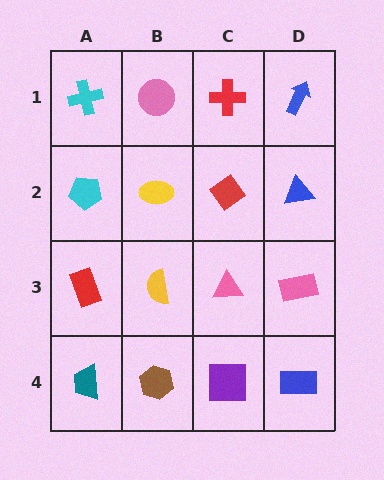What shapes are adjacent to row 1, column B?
A yellow ellipse (row 2, column B), a cyan cross (row 1, column A), a red cross (row 1, column C).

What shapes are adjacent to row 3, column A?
A cyan pentagon (row 2, column A), a teal trapezoid (row 4, column A), a yellow semicircle (row 3, column B).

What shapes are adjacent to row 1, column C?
A red diamond (row 2, column C), a pink circle (row 1, column B), a blue arrow (row 1, column D).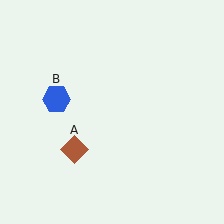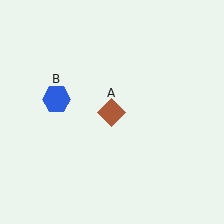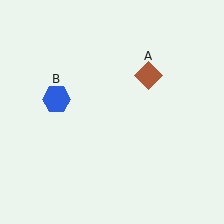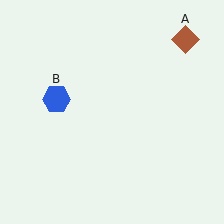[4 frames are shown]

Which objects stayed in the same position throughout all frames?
Blue hexagon (object B) remained stationary.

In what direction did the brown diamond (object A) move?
The brown diamond (object A) moved up and to the right.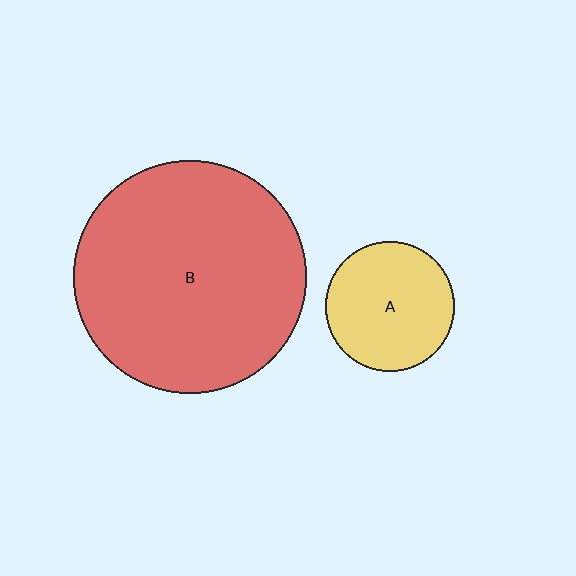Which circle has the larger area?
Circle B (red).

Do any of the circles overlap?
No, none of the circles overlap.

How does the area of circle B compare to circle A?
Approximately 3.2 times.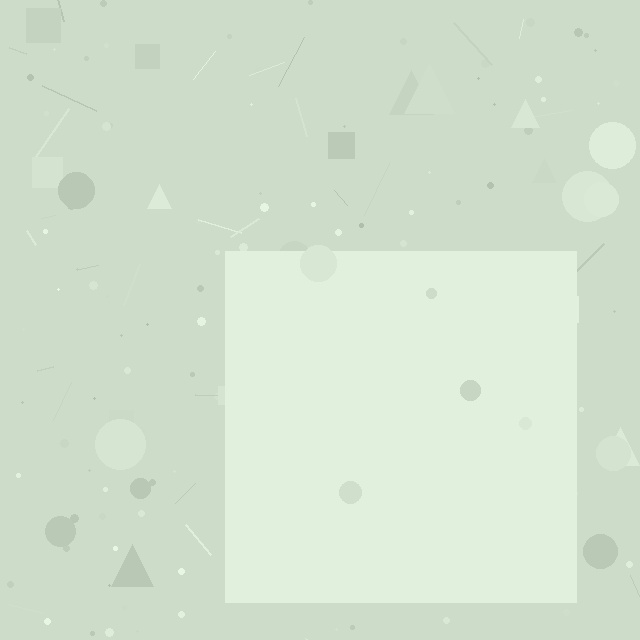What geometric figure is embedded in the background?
A square is embedded in the background.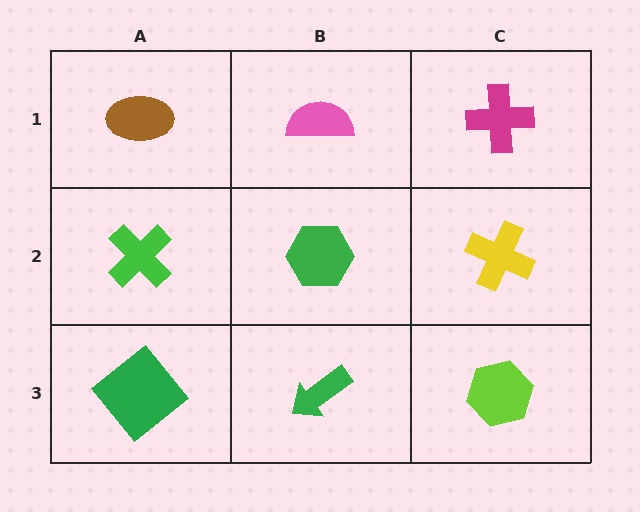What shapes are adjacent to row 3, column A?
A green cross (row 2, column A), a green arrow (row 3, column B).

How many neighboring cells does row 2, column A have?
3.